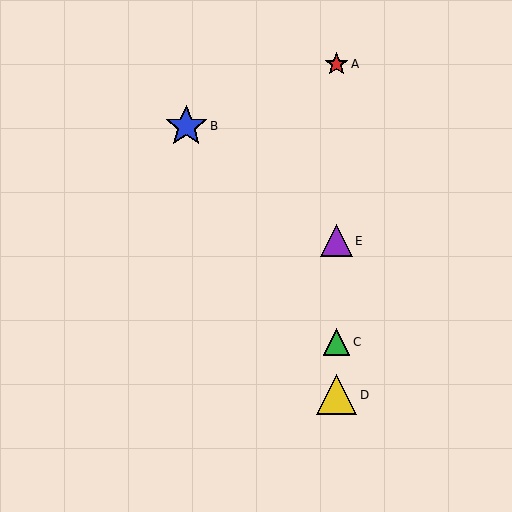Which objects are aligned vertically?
Objects A, C, D, E are aligned vertically.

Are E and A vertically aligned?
Yes, both are at x≈336.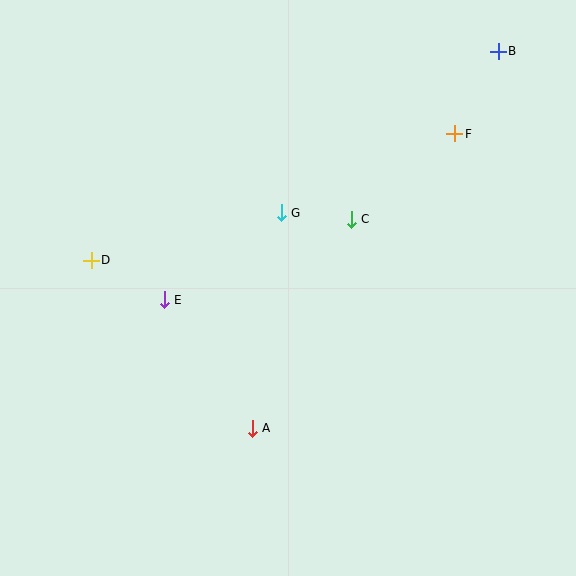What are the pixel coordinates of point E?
Point E is at (164, 300).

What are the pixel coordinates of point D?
Point D is at (91, 260).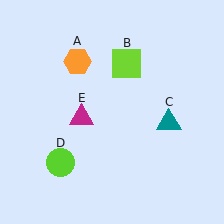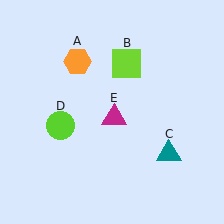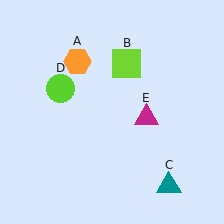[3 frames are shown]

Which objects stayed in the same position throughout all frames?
Orange hexagon (object A) and lime square (object B) remained stationary.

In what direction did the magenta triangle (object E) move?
The magenta triangle (object E) moved right.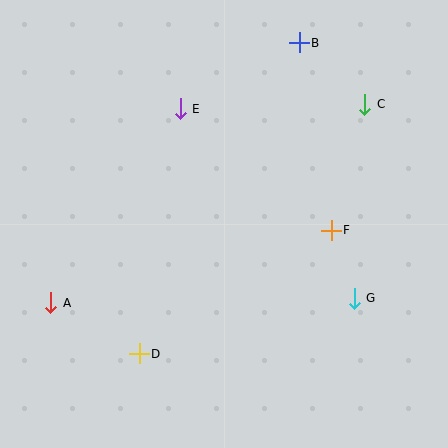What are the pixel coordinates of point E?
Point E is at (180, 109).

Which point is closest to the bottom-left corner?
Point A is closest to the bottom-left corner.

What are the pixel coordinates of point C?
Point C is at (365, 104).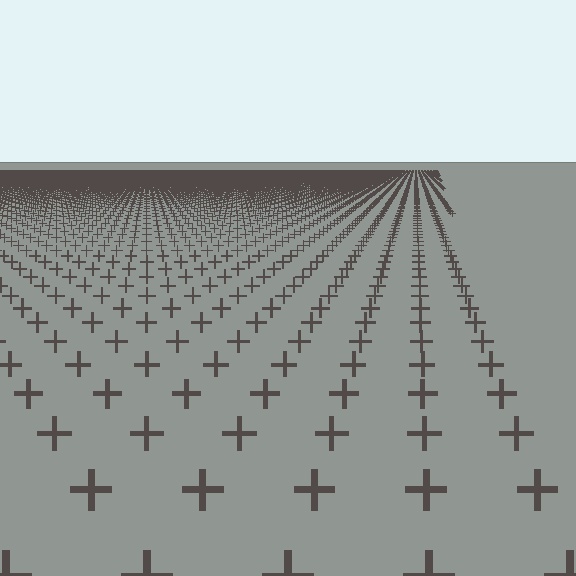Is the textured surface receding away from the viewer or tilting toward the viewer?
The surface is receding away from the viewer. Texture elements get smaller and denser toward the top.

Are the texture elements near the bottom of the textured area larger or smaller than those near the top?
Larger. Near the bottom, elements are closer to the viewer and appear at a bigger on-screen size.